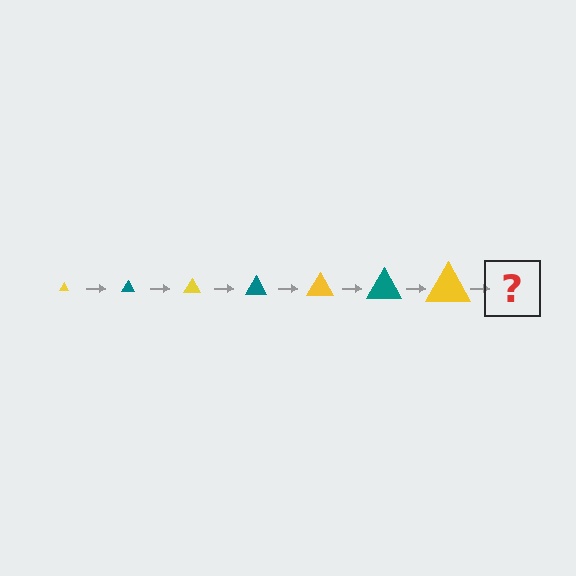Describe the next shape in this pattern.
It should be a teal triangle, larger than the previous one.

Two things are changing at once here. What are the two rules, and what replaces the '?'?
The two rules are that the triangle grows larger each step and the color cycles through yellow and teal. The '?' should be a teal triangle, larger than the previous one.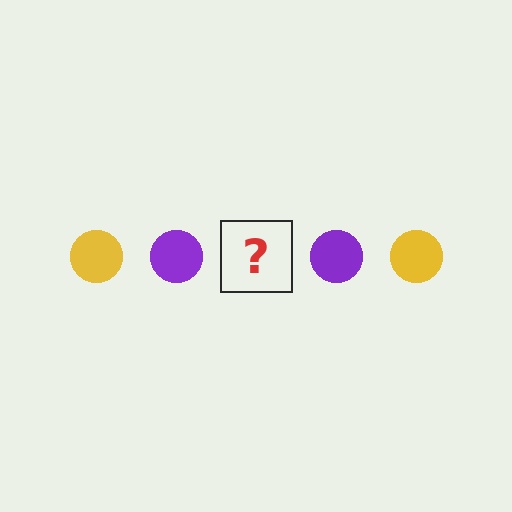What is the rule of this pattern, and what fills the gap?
The rule is that the pattern cycles through yellow, purple circles. The gap should be filled with a yellow circle.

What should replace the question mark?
The question mark should be replaced with a yellow circle.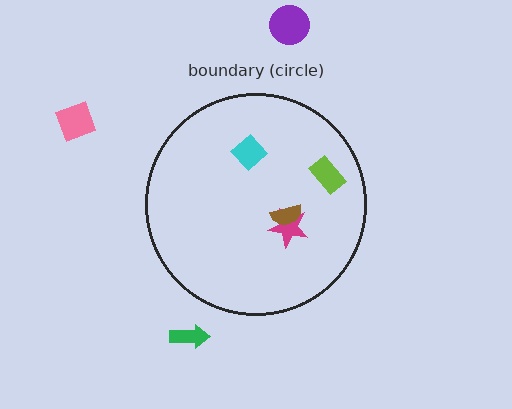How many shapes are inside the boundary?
4 inside, 3 outside.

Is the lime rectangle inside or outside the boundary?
Inside.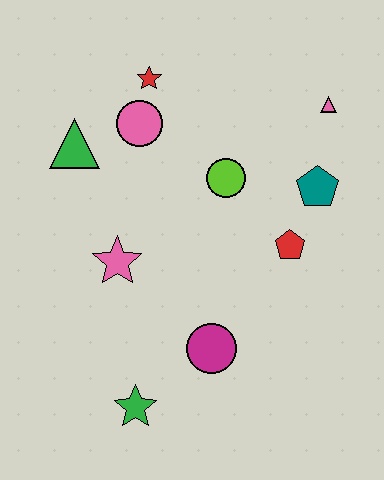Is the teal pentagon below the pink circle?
Yes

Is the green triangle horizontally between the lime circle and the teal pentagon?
No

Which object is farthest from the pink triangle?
The green star is farthest from the pink triangle.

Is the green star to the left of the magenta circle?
Yes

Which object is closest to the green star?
The magenta circle is closest to the green star.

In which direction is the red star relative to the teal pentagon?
The red star is to the left of the teal pentagon.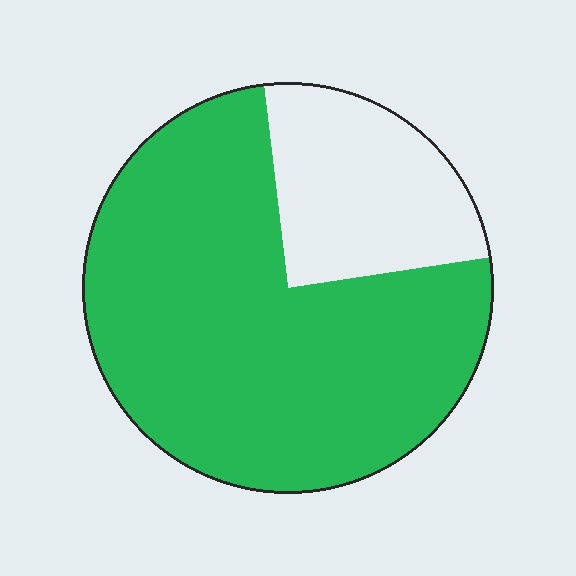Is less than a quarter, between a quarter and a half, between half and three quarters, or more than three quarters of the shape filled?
More than three quarters.